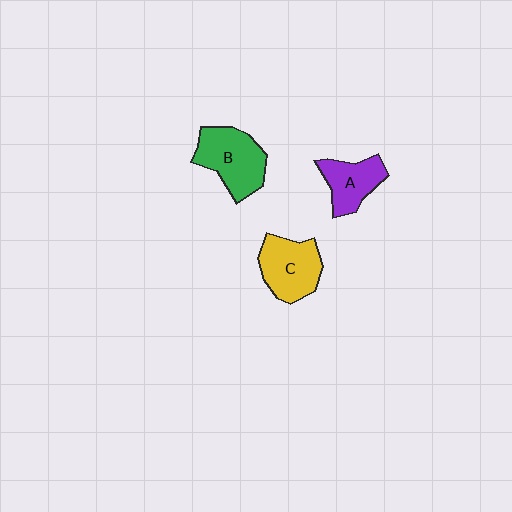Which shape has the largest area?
Shape B (green).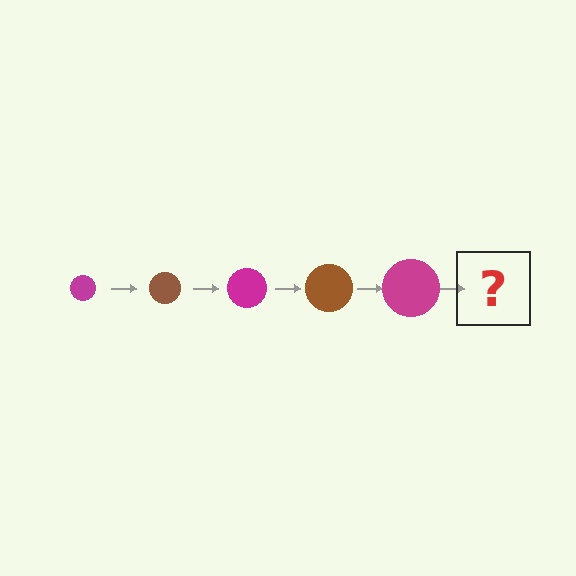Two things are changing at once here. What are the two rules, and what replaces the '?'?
The two rules are that the circle grows larger each step and the color cycles through magenta and brown. The '?' should be a brown circle, larger than the previous one.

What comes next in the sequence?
The next element should be a brown circle, larger than the previous one.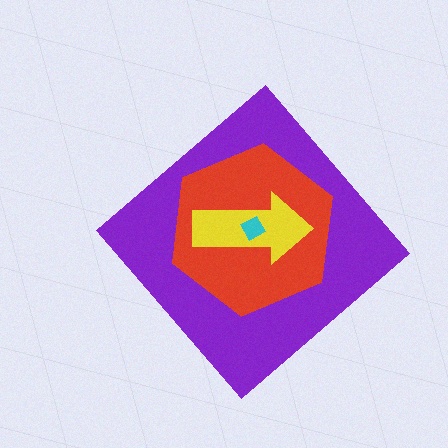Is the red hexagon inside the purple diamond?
Yes.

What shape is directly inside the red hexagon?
The yellow arrow.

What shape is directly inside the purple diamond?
The red hexagon.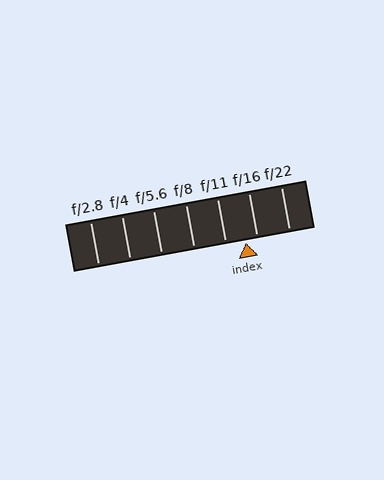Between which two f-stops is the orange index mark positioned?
The index mark is between f/11 and f/16.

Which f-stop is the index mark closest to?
The index mark is closest to f/16.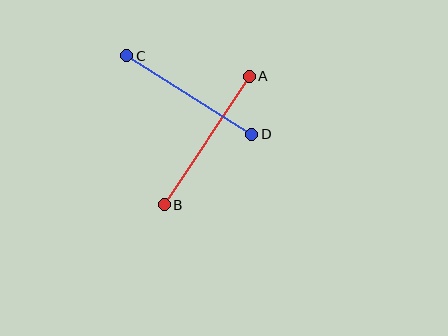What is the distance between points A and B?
The distance is approximately 154 pixels.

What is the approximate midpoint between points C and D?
The midpoint is at approximately (189, 95) pixels.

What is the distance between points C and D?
The distance is approximately 148 pixels.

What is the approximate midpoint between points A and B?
The midpoint is at approximately (207, 140) pixels.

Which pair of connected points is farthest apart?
Points A and B are farthest apart.